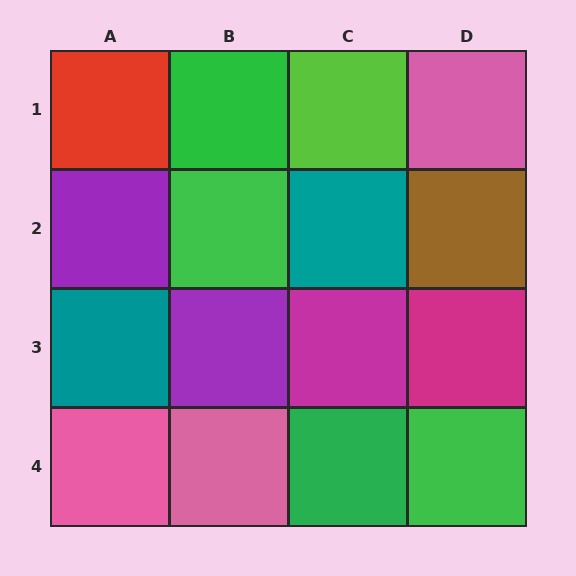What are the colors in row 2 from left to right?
Purple, green, teal, brown.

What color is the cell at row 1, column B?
Green.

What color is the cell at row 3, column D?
Magenta.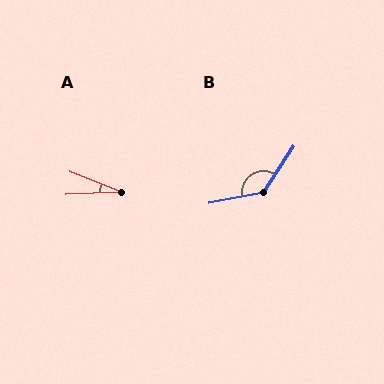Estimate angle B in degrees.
Approximately 135 degrees.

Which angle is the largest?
B, at approximately 135 degrees.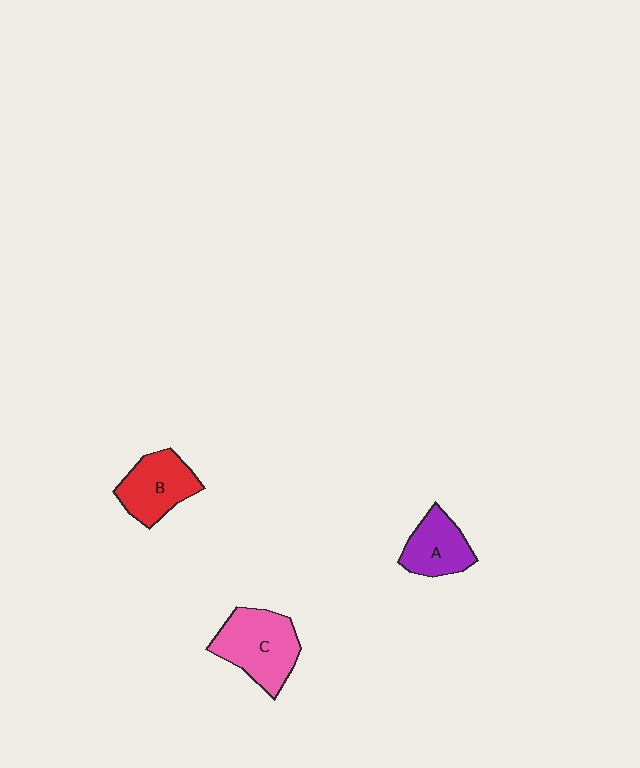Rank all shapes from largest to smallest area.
From largest to smallest: C (pink), B (red), A (purple).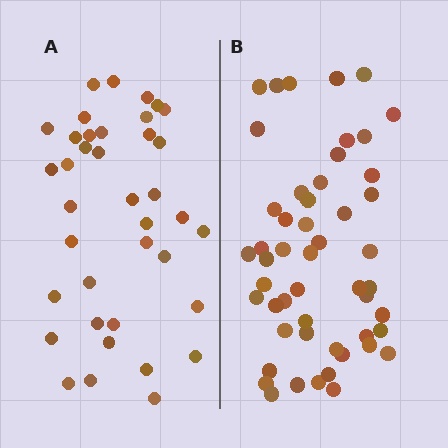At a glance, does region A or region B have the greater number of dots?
Region B (the right region) has more dots.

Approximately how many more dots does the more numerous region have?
Region B has approximately 15 more dots than region A.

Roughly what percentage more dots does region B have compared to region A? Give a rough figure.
About 35% more.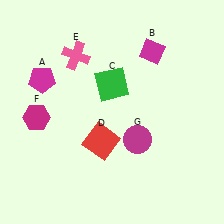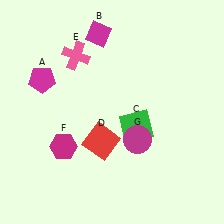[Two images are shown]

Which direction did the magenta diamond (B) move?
The magenta diamond (B) moved left.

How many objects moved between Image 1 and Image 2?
3 objects moved between the two images.